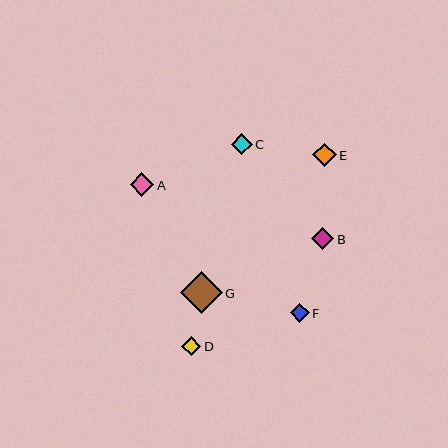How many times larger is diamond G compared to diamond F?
Diamond G is approximately 2.2 times the size of diamond F.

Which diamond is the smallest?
Diamond D is the smallest with a size of approximately 19 pixels.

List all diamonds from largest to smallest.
From largest to smallest: G, E, A, B, C, F, D.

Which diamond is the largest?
Diamond G is the largest with a size of approximately 42 pixels.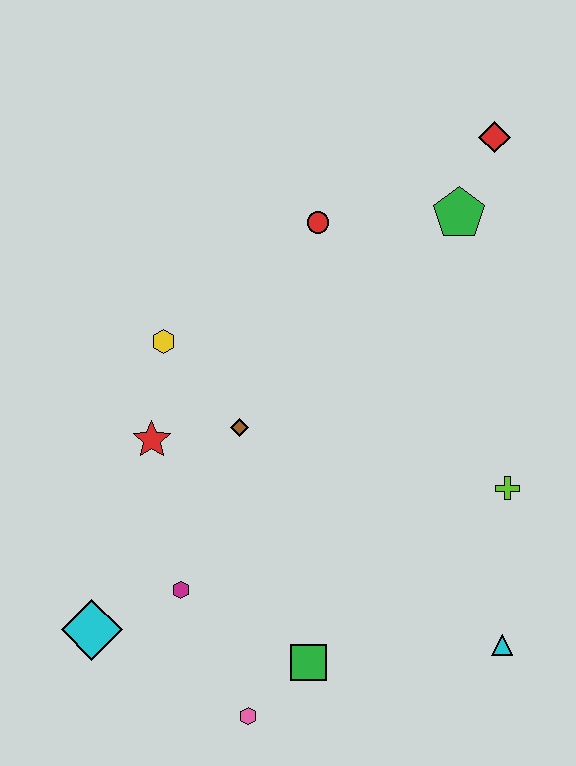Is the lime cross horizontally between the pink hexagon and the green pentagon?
No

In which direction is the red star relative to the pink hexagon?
The red star is above the pink hexagon.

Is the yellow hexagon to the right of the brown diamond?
No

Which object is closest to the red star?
The brown diamond is closest to the red star.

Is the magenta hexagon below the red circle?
Yes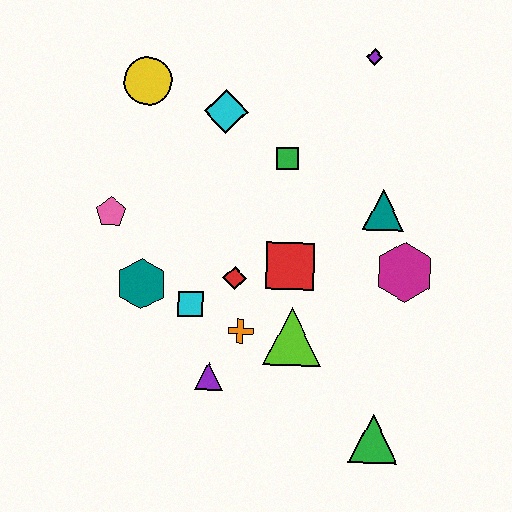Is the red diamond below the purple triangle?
No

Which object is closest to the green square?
The cyan diamond is closest to the green square.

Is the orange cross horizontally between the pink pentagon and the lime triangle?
Yes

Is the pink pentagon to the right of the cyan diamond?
No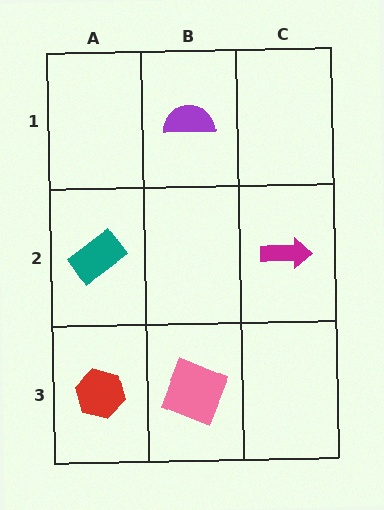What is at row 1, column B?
A purple semicircle.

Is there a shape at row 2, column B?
No, that cell is empty.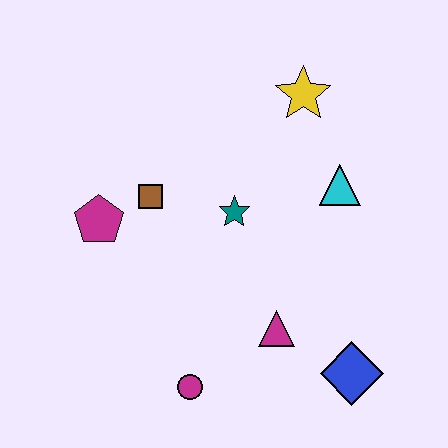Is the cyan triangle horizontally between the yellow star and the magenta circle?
No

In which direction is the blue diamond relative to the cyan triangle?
The blue diamond is below the cyan triangle.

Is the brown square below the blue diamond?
No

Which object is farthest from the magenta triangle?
The yellow star is farthest from the magenta triangle.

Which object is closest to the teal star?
The brown square is closest to the teal star.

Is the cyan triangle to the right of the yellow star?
Yes